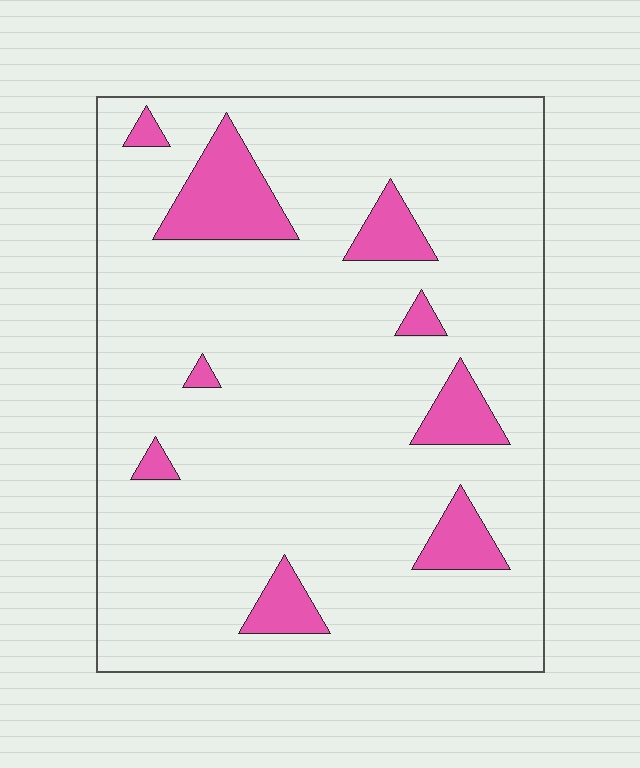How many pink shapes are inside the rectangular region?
9.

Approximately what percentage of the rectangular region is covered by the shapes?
Approximately 10%.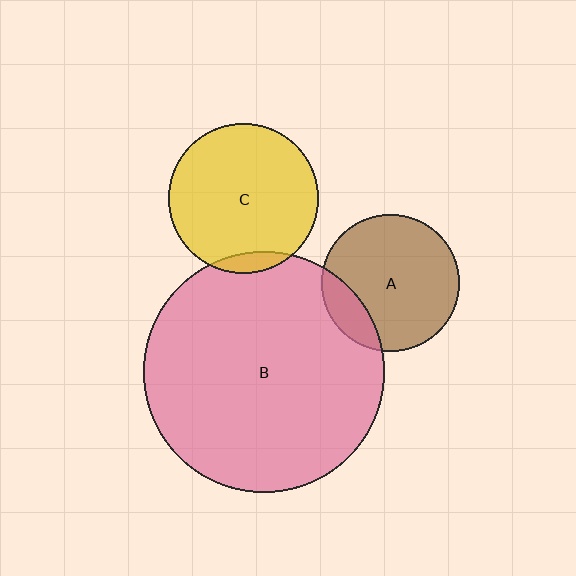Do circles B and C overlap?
Yes.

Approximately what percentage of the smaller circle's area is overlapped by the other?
Approximately 5%.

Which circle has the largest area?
Circle B (pink).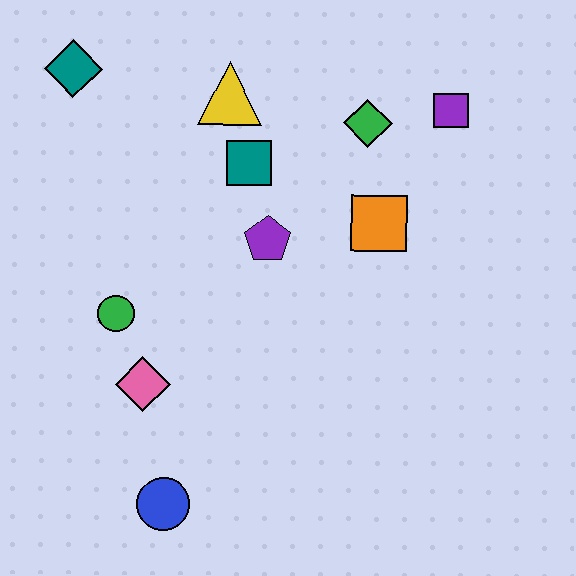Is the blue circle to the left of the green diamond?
Yes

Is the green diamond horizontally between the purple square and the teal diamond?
Yes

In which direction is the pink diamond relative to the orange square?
The pink diamond is to the left of the orange square.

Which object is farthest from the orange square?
The blue circle is farthest from the orange square.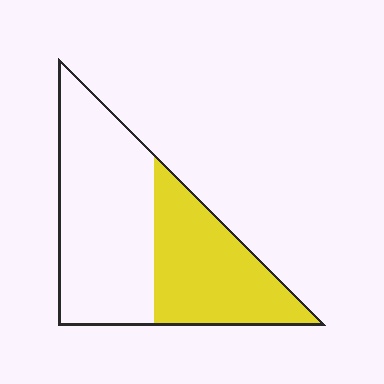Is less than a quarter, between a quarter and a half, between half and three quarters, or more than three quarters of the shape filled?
Between a quarter and a half.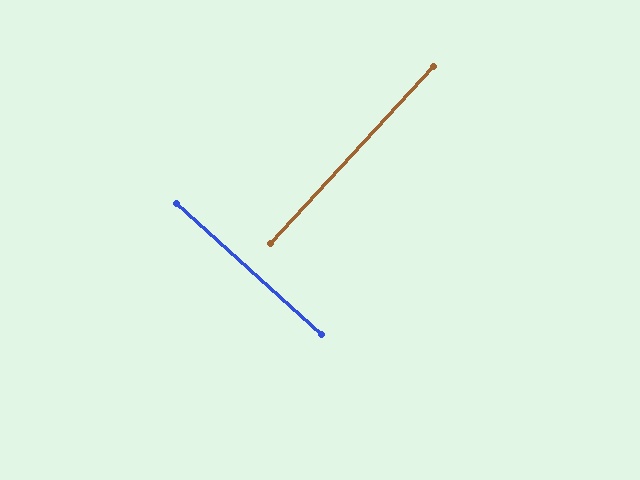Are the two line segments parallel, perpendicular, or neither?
Perpendicular — they meet at approximately 89°.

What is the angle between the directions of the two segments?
Approximately 89 degrees.